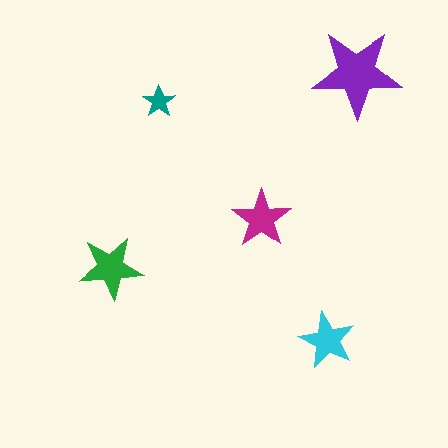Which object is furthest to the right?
The purple star is rightmost.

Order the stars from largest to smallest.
the purple one, the green one, the magenta one, the cyan one, the teal one.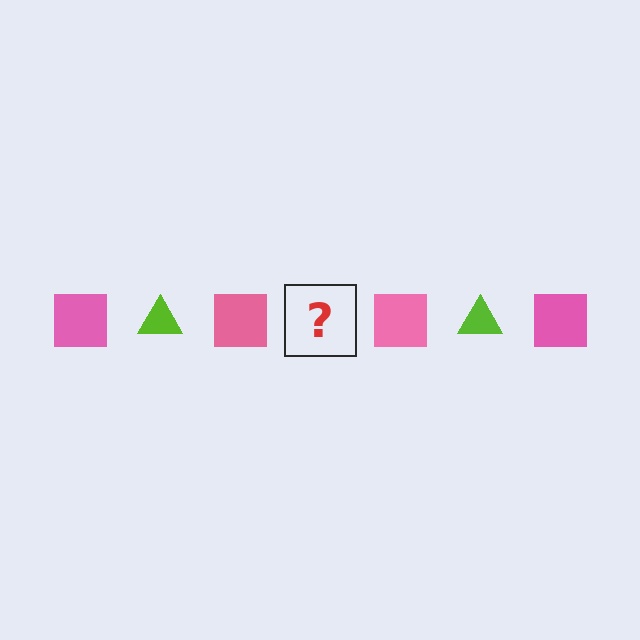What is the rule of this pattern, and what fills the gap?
The rule is that the pattern alternates between pink square and lime triangle. The gap should be filled with a lime triangle.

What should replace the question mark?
The question mark should be replaced with a lime triangle.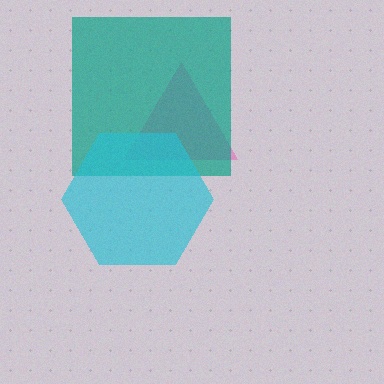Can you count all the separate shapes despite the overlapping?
Yes, there are 3 separate shapes.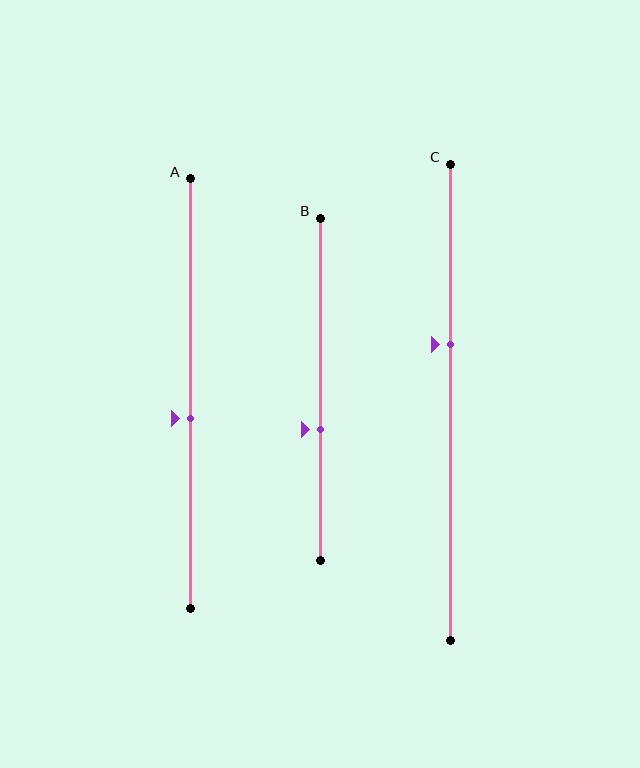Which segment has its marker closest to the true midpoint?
Segment A has its marker closest to the true midpoint.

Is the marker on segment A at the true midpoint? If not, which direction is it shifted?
No, the marker on segment A is shifted downward by about 6% of the segment length.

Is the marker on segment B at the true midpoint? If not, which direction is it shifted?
No, the marker on segment B is shifted downward by about 12% of the segment length.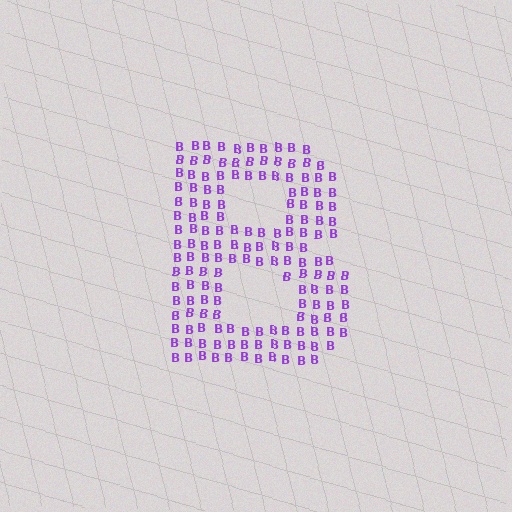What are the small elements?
The small elements are letter B's.